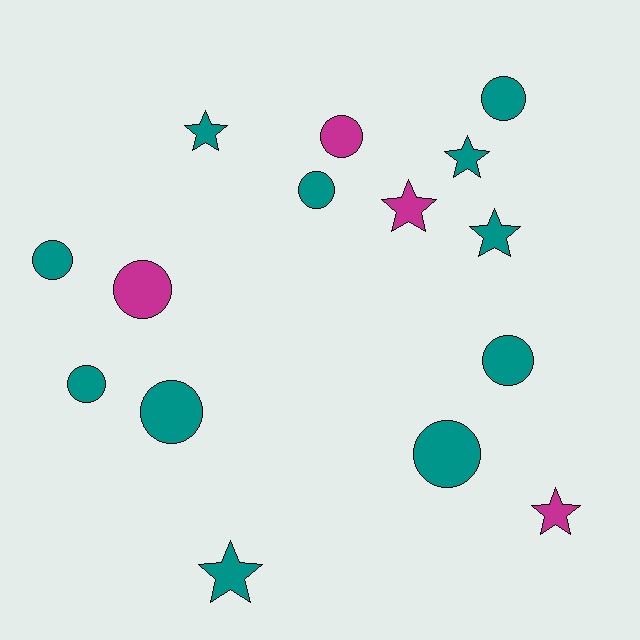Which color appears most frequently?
Teal, with 11 objects.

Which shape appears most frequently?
Circle, with 9 objects.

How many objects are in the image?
There are 15 objects.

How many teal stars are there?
There are 4 teal stars.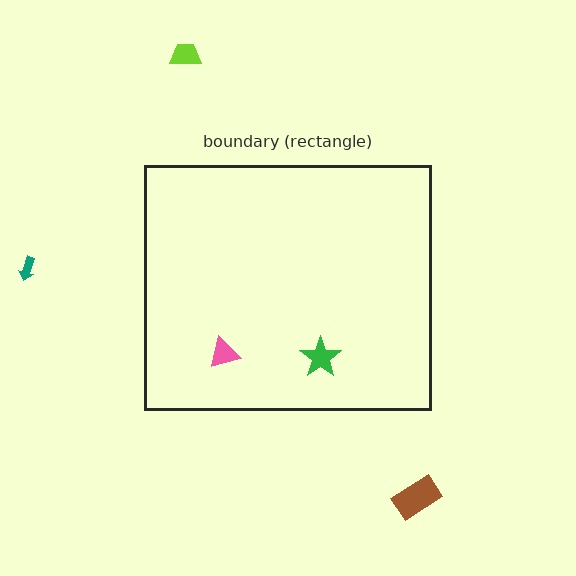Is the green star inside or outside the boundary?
Inside.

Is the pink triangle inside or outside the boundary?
Inside.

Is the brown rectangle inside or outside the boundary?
Outside.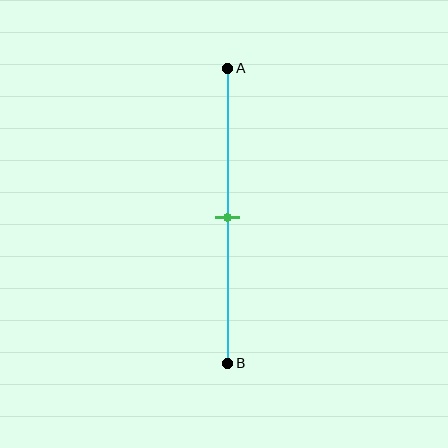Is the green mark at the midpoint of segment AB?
Yes, the mark is approximately at the midpoint.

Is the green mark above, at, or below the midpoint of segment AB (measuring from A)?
The green mark is approximately at the midpoint of segment AB.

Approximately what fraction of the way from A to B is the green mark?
The green mark is approximately 50% of the way from A to B.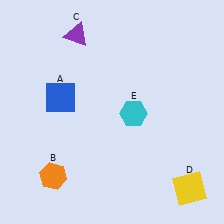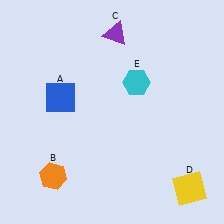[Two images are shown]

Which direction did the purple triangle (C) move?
The purple triangle (C) moved right.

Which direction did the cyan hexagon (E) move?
The cyan hexagon (E) moved up.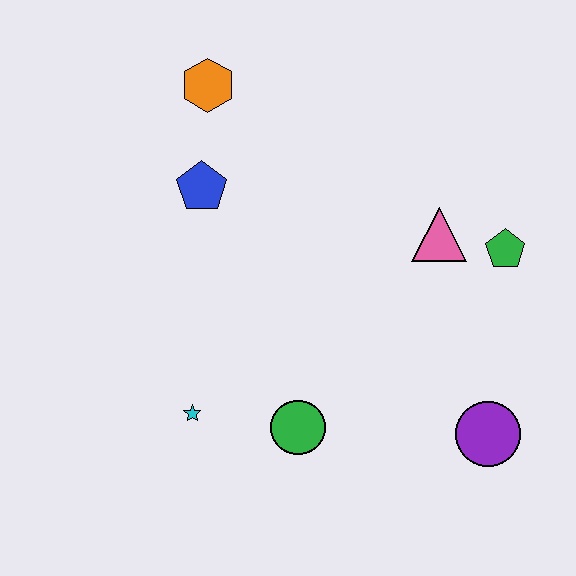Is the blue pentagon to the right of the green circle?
No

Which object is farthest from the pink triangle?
The cyan star is farthest from the pink triangle.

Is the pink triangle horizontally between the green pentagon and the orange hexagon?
Yes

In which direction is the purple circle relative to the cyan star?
The purple circle is to the right of the cyan star.